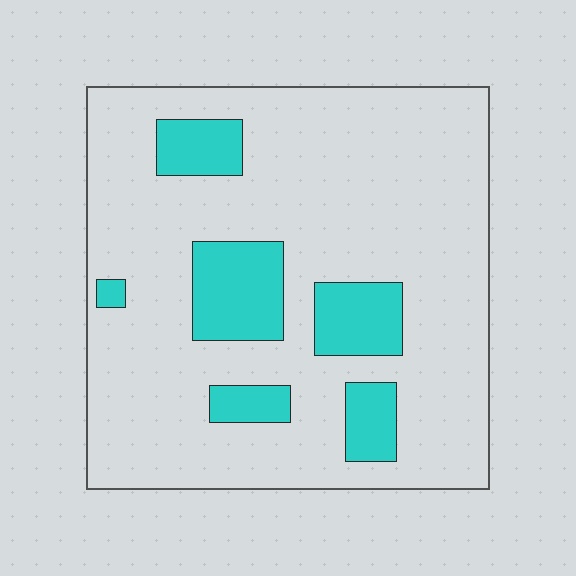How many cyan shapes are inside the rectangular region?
6.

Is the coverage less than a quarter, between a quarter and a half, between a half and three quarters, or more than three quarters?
Less than a quarter.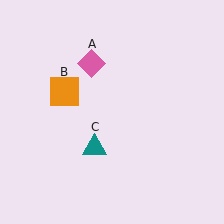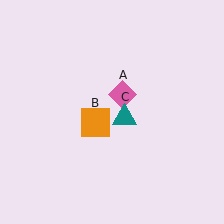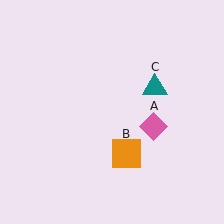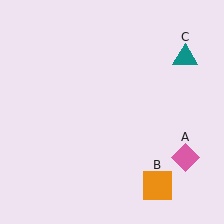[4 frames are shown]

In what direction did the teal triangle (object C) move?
The teal triangle (object C) moved up and to the right.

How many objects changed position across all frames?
3 objects changed position: pink diamond (object A), orange square (object B), teal triangle (object C).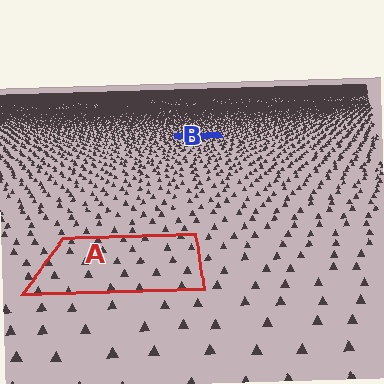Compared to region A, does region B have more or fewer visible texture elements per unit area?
Region B has more texture elements per unit area — they are packed more densely because it is farther away.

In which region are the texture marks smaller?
The texture marks are smaller in region B, because it is farther away.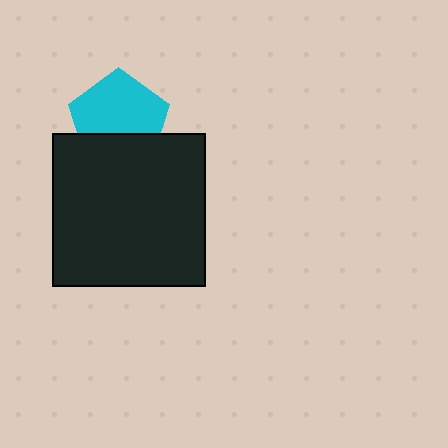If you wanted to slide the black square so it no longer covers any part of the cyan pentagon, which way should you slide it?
Slide it down — that is the most direct way to separate the two shapes.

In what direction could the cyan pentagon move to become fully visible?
The cyan pentagon could move up. That would shift it out from behind the black square entirely.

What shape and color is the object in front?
The object in front is a black square.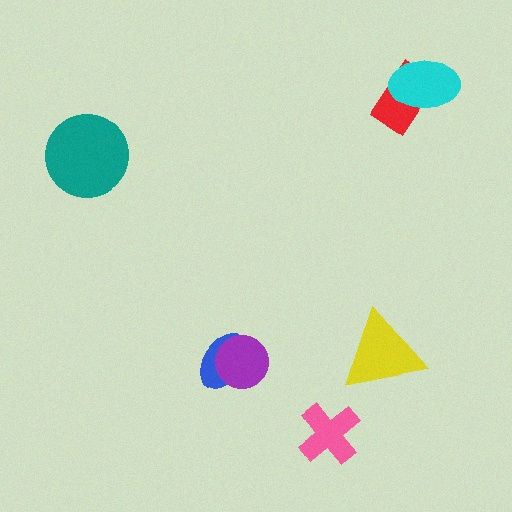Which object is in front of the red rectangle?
The cyan ellipse is in front of the red rectangle.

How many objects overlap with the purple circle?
1 object overlaps with the purple circle.